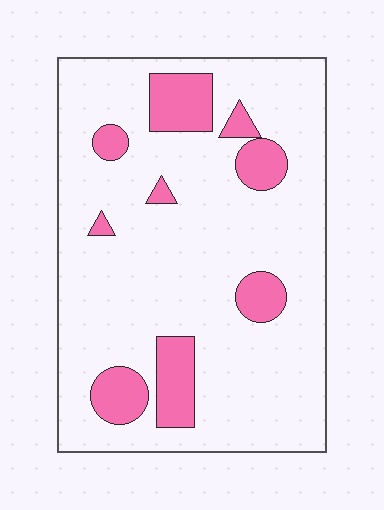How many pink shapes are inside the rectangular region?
9.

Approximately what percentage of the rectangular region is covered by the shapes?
Approximately 15%.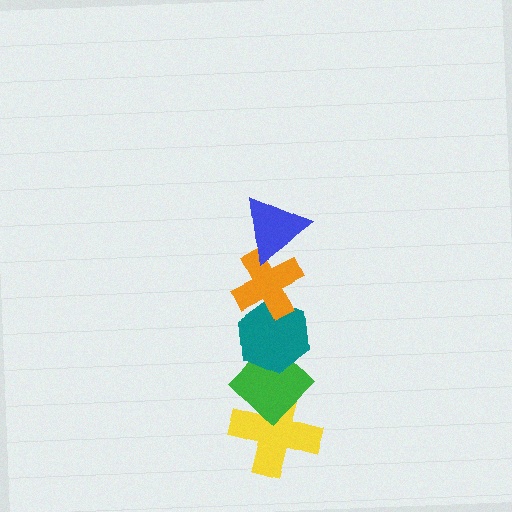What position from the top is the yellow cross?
The yellow cross is 5th from the top.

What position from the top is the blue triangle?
The blue triangle is 1st from the top.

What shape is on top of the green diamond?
The teal hexagon is on top of the green diamond.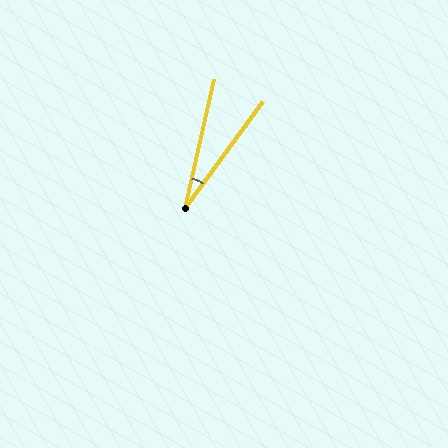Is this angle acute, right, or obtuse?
It is acute.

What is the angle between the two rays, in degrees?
Approximately 23 degrees.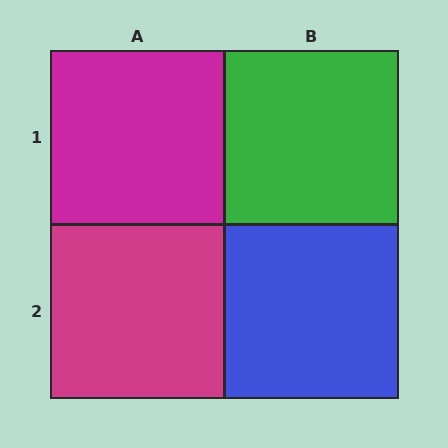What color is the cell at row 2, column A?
Magenta.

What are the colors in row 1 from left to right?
Magenta, green.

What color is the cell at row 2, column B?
Blue.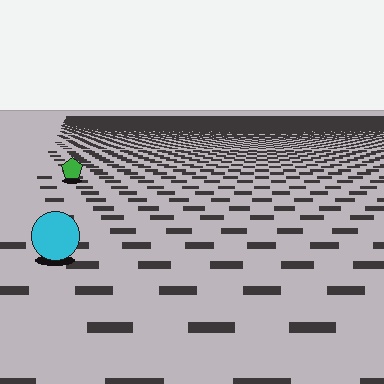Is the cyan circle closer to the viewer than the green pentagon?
Yes. The cyan circle is closer — you can tell from the texture gradient: the ground texture is coarser near it.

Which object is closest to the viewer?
The cyan circle is closest. The texture marks near it are larger and more spread out.